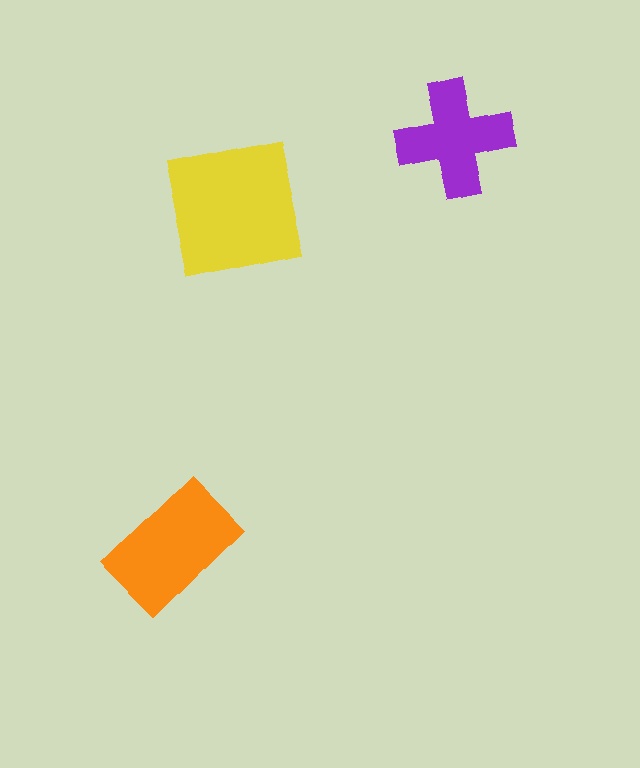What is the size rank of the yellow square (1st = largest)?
1st.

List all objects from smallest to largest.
The purple cross, the orange rectangle, the yellow square.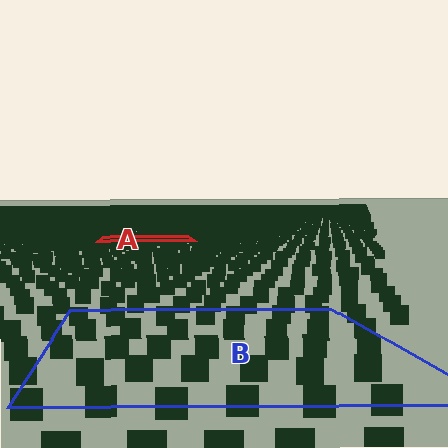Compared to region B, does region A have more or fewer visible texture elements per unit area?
Region A has more texture elements per unit area — they are packed more densely because it is farther away.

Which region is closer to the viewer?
Region B is closer. The texture elements there are larger and more spread out.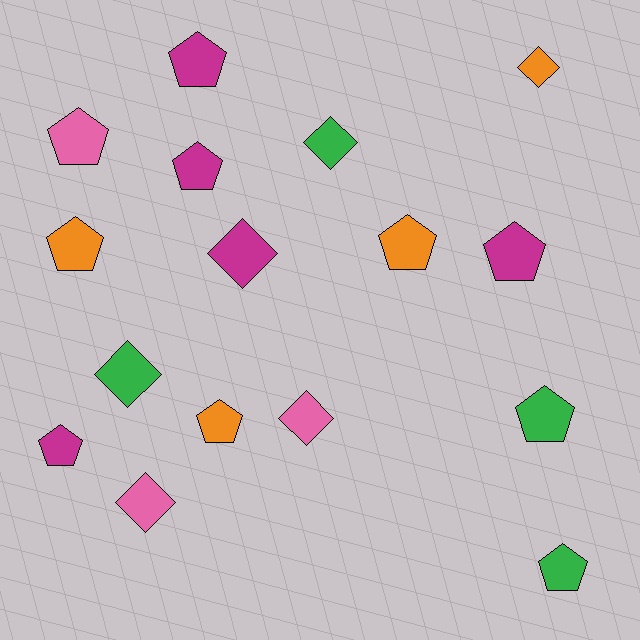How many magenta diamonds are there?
There is 1 magenta diamond.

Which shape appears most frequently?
Pentagon, with 10 objects.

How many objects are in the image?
There are 16 objects.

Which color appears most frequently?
Magenta, with 5 objects.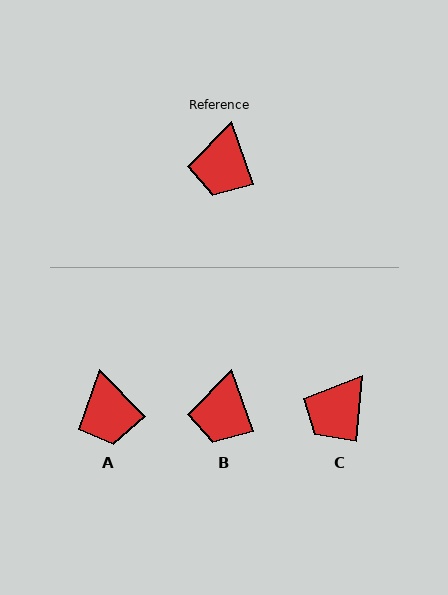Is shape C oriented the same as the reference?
No, it is off by about 25 degrees.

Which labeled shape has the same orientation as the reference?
B.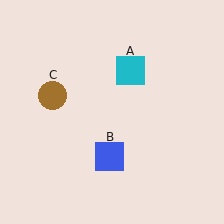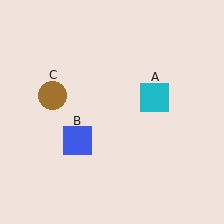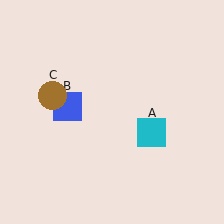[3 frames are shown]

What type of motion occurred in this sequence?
The cyan square (object A), blue square (object B) rotated clockwise around the center of the scene.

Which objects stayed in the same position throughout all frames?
Brown circle (object C) remained stationary.